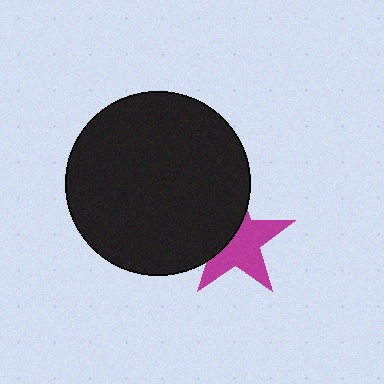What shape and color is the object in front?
The object in front is a black circle.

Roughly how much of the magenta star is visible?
About half of it is visible (roughly 60%).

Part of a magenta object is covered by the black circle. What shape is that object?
It is a star.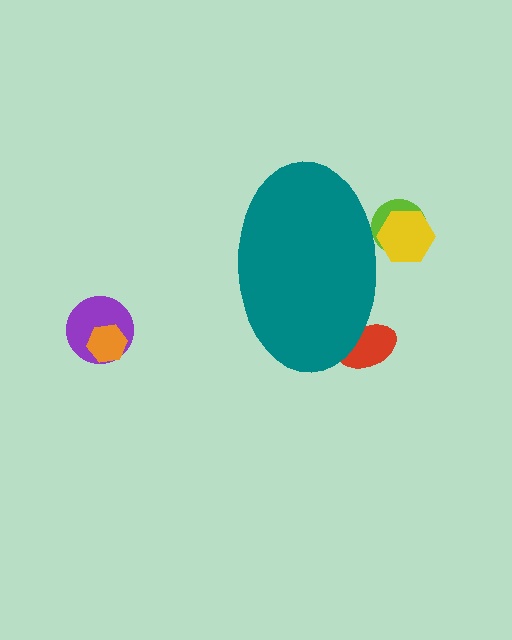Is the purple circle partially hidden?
No, the purple circle is fully visible.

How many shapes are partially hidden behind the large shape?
3 shapes are partially hidden.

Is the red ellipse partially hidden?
Yes, the red ellipse is partially hidden behind the teal ellipse.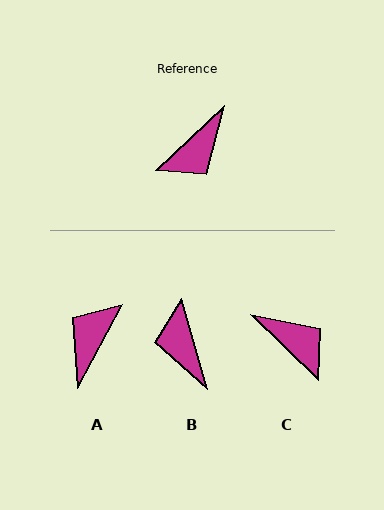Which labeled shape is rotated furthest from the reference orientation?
A, about 161 degrees away.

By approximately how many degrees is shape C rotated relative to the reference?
Approximately 93 degrees counter-clockwise.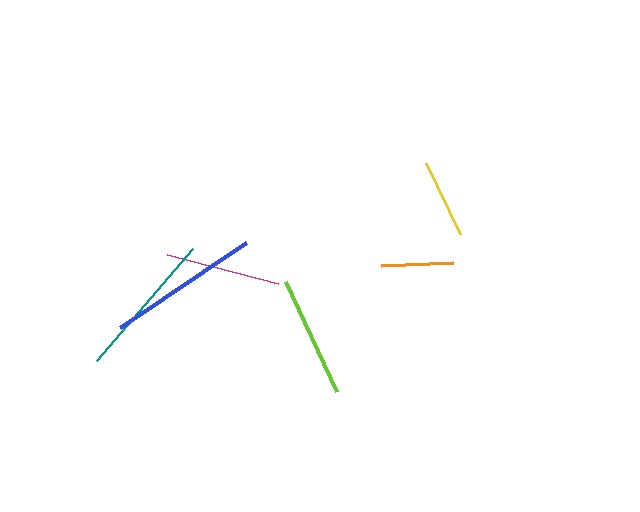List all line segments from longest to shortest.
From longest to shortest: blue, teal, lime, magenta, yellow, orange.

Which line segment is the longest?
The blue line is the longest at approximately 152 pixels.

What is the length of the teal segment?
The teal segment is approximately 147 pixels long.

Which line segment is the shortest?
The orange line is the shortest at approximately 72 pixels.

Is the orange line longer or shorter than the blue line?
The blue line is longer than the orange line.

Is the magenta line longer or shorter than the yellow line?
The magenta line is longer than the yellow line.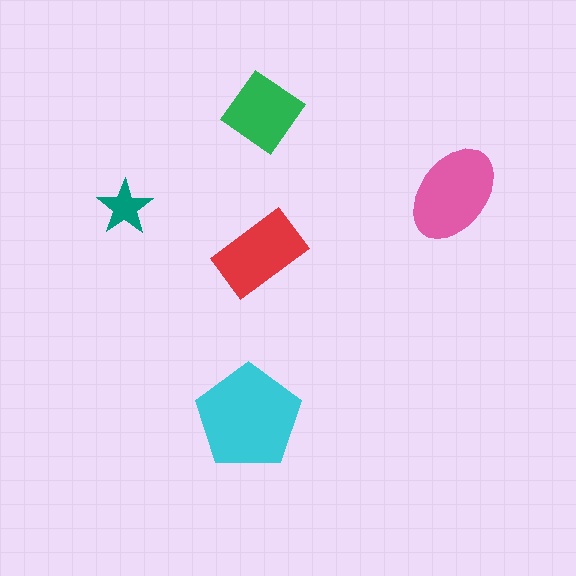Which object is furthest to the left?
The teal star is leftmost.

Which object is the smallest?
The teal star.